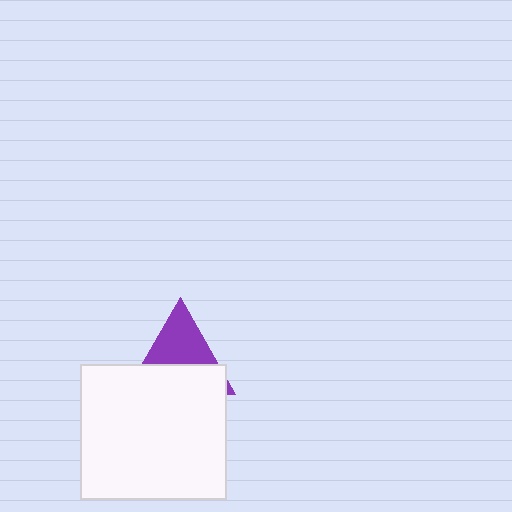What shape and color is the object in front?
The object in front is a white rectangle.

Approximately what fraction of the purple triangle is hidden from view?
Roughly 53% of the purple triangle is hidden behind the white rectangle.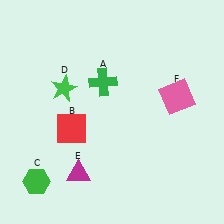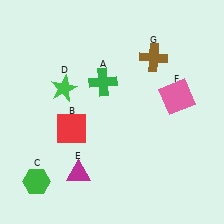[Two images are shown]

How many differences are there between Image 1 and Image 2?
There is 1 difference between the two images.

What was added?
A brown cross (G) was added in Image 2.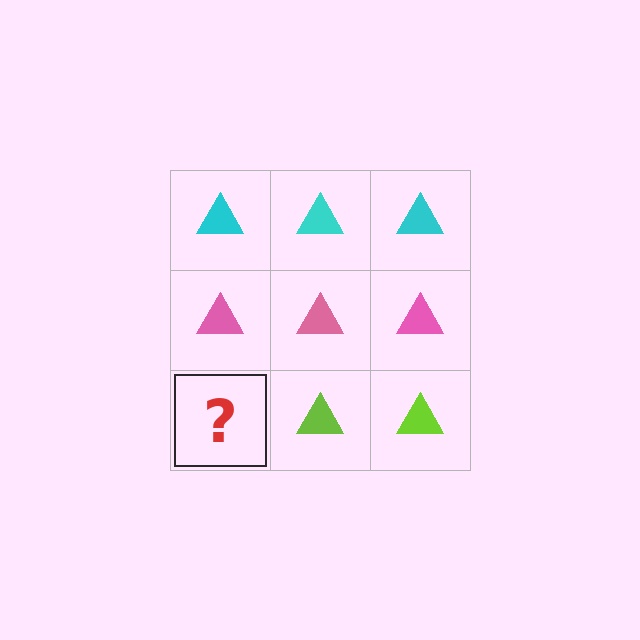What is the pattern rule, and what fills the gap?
The rule is that each row has a consistent color. The gap should be filled with a lime triangle.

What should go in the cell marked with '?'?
The missing cell should contain a lime triangle.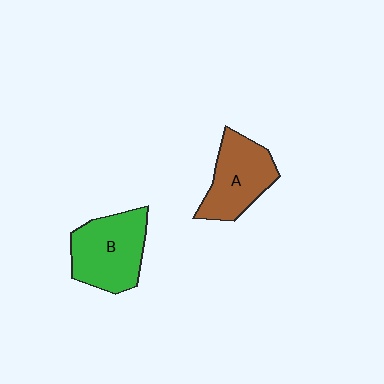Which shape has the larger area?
Shape B (green).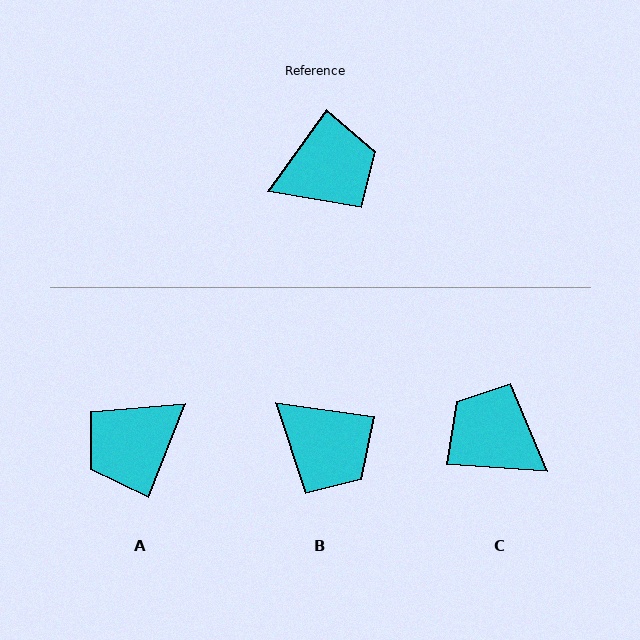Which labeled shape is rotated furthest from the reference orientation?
A, about 165 degrees away.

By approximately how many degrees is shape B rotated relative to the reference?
Approximately 61 degrees clockwise.